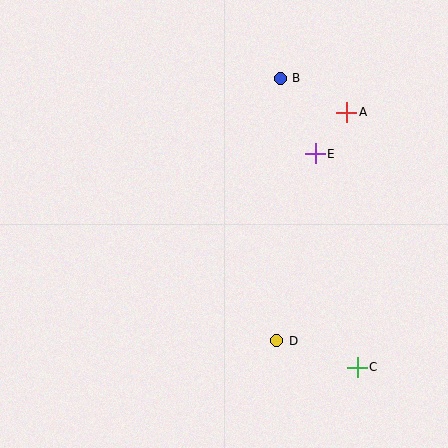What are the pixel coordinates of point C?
Point C is at (357, 367).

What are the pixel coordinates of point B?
Point B is at (280, 78).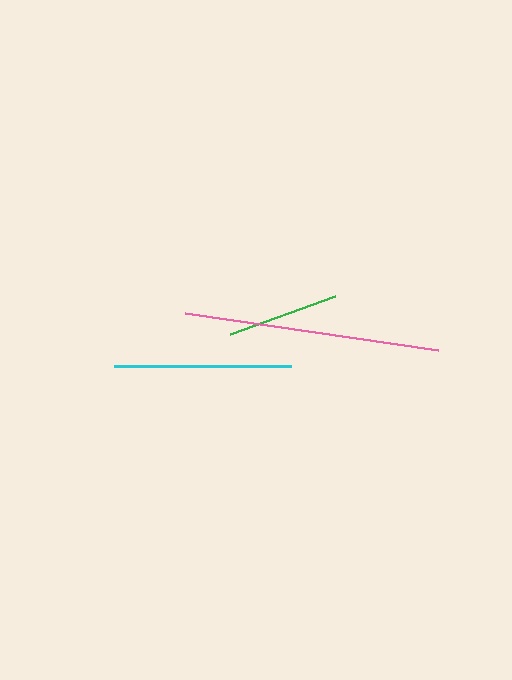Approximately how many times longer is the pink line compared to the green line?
The pink line is approximately 2.3 times the length of the green line.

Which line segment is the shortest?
The green line is the shortest at approximately 111 pixels.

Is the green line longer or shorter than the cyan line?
The cyan line is longer than the green line.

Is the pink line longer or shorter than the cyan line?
The pink line is longer than the cyan line.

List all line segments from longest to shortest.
From longest to shortest: pink, cyan, green.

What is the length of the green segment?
The green segment is approximately 111 pixels long.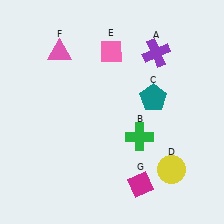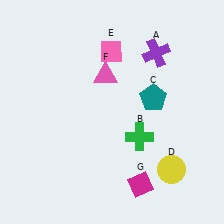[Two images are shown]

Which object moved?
The pink triangle (F) moved right.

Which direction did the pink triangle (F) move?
The pink triangle (F) moved right.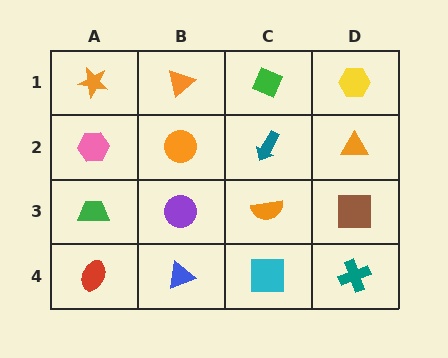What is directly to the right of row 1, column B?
A green diamond.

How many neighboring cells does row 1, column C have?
3.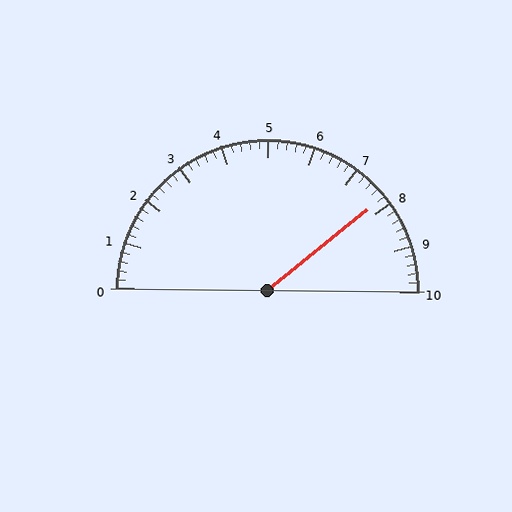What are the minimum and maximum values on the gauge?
The gauge ranges from 0 to 10.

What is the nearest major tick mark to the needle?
The nearest major tick mark is 8.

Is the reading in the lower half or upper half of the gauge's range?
The reading is in the upper half of the range (0 to 10).